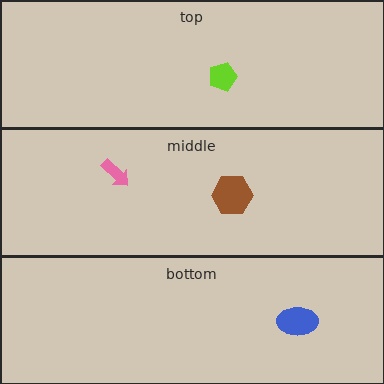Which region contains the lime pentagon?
The top region.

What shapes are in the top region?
The lime pentagon.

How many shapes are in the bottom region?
1.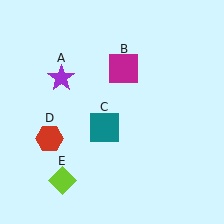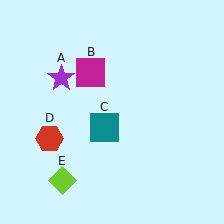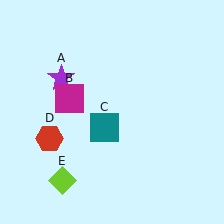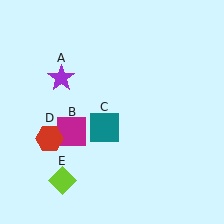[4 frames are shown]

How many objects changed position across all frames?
1 object changed position: magenta square (object B).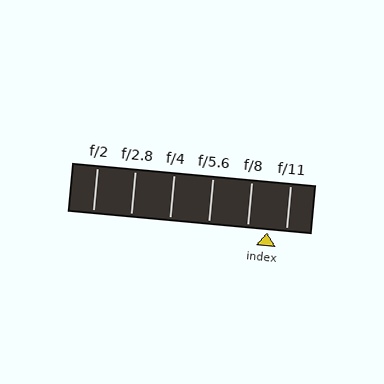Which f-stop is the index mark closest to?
The index mark is closest to f/11.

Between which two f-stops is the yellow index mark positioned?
The index mark is between f/8 and f/11.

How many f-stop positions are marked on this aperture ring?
There are 6 f-stop positions marked.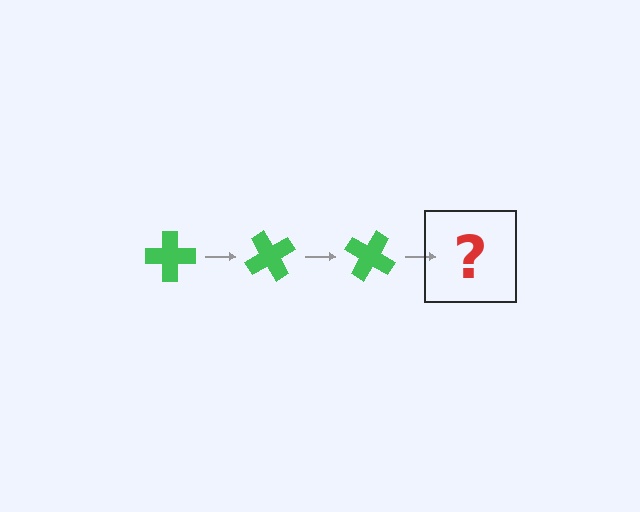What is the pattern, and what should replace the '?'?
The pattern is that the cross rotates 60 degrees each step. The '?' should be a green cross rotated 180 degrees.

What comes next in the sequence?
The next element should be a green cross rotated 180 degrees.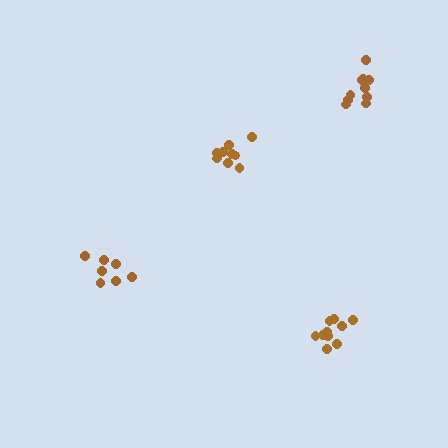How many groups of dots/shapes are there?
There are 4 groups.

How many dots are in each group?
Group 1: 9 dots, Group 2: 10 dots, Group 3: 10 dots, Group 4: 7 dots (36 total).